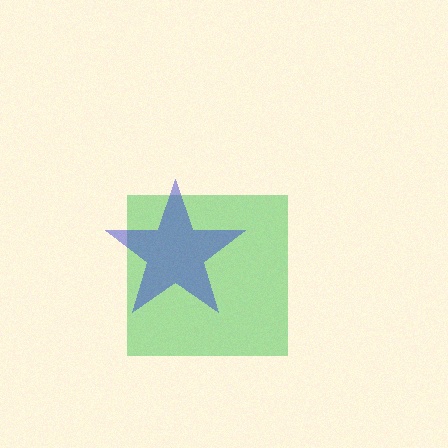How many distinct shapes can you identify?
There are 2 distinct shapes: a green square, a blue star.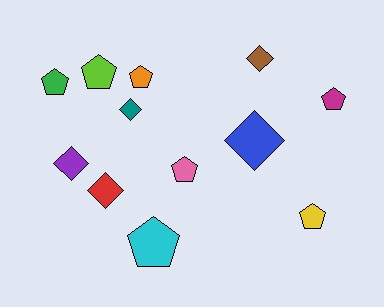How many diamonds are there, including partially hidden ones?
There are 5 diamonds.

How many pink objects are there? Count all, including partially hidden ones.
There is 1 pink object.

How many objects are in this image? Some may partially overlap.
There are 12 objects.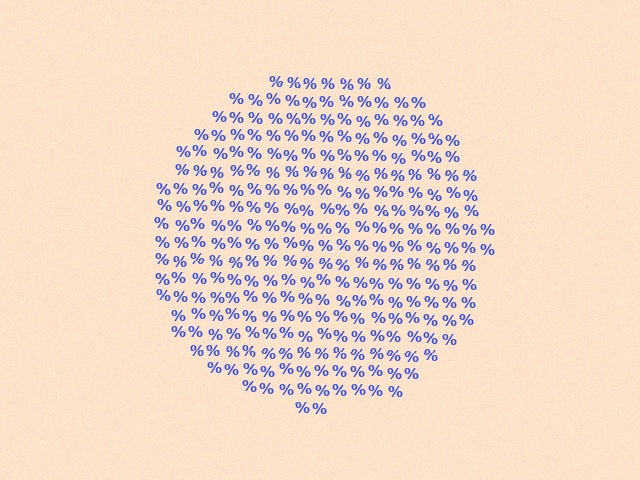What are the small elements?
The small elements are percent signs.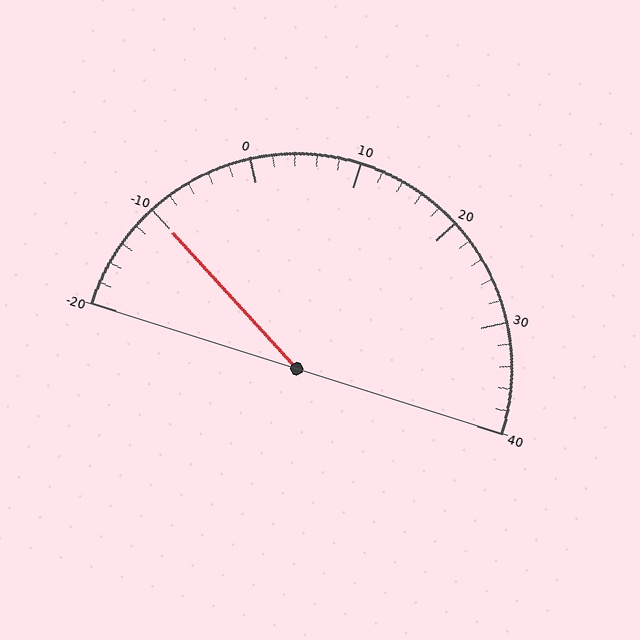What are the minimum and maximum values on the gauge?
The gauge ranges from -20 to 40.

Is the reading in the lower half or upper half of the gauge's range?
The reading is in the lower half of the range (-20 to 40).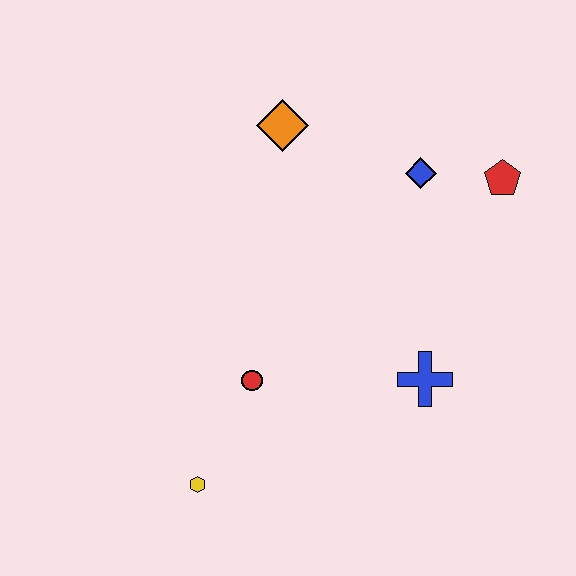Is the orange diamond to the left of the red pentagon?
Yes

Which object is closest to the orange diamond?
The blue diamond is closest to the orange diamond.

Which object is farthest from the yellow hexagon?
The red pentagon is farthest from the yellow hexagon.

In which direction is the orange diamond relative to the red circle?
The orange diamond is above the red circle.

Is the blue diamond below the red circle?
No